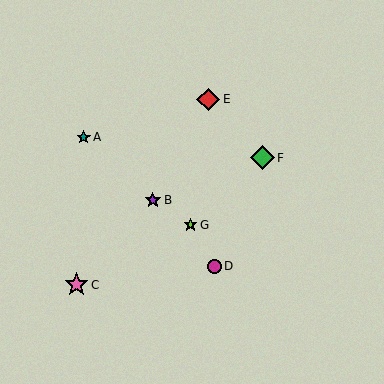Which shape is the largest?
The green diamond (labeled F) is the largest.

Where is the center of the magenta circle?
The center of the magenta circle is at (215, 266).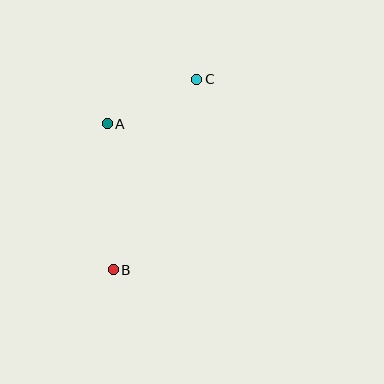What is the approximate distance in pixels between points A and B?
The distance between A and B is approximately 146 pixels.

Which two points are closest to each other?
Points A and C are closest to each other.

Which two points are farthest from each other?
Points B and C are farthest from each other.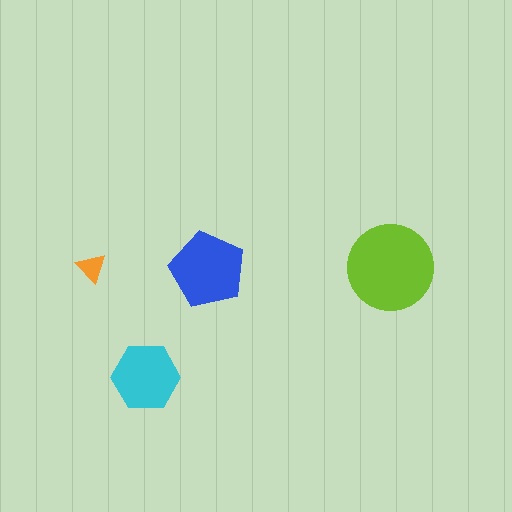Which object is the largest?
The lime circle.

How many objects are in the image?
There are 4 objects in the image.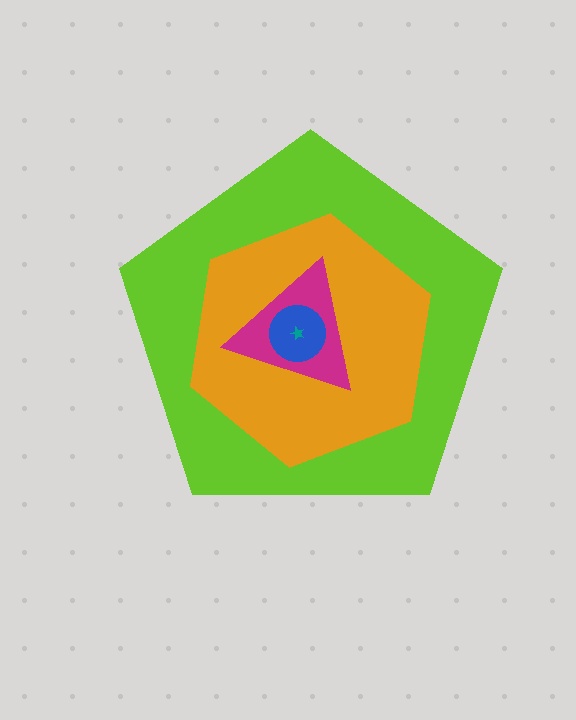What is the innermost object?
The teal star.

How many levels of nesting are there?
5.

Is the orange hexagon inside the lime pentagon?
Yes.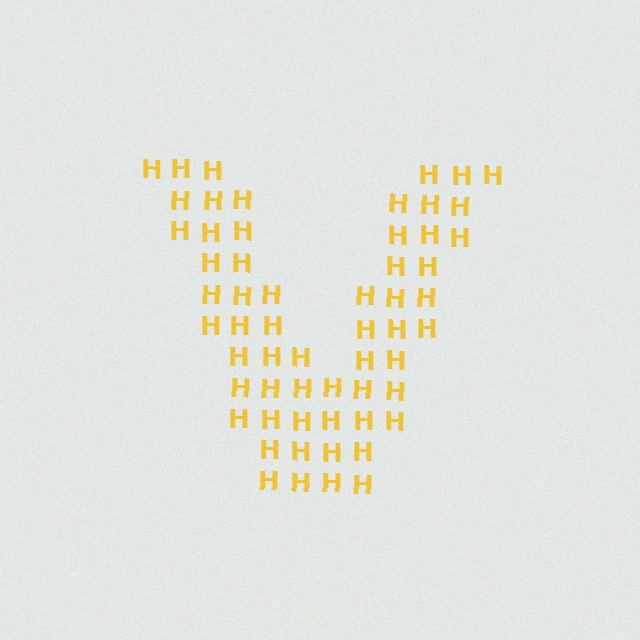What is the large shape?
The large shape is the letter V.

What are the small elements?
The small elements are letter H's.